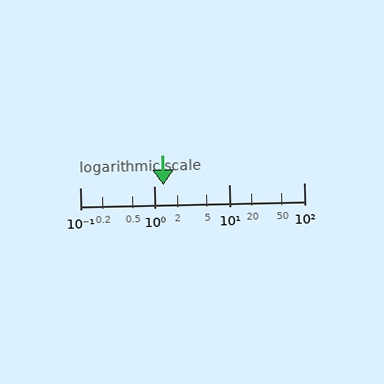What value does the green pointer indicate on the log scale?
The pointer indicates approximately 1.3.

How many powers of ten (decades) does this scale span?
The scale spans 3 decades, from 0.1 to 100.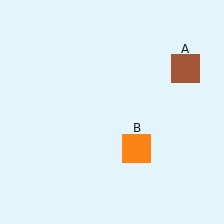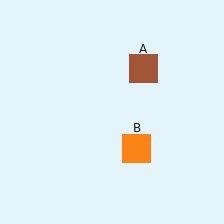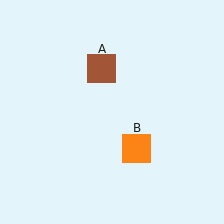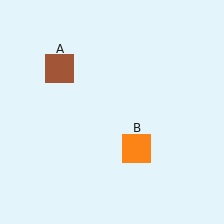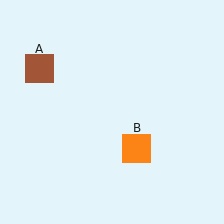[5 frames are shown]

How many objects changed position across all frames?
1 object changed position: brown square (object A).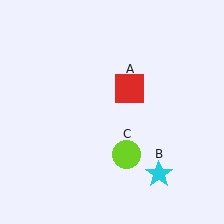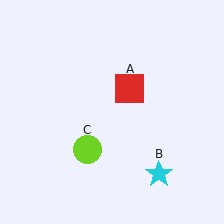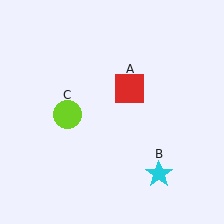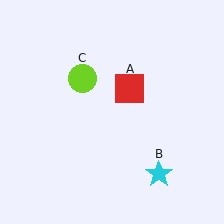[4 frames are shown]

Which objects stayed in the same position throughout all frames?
Red square (object A) and cyan star (object B) remained stationary.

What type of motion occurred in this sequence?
The lime circle (object C) rotated clockwise around the center of the scene.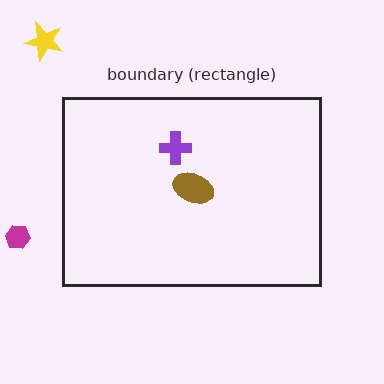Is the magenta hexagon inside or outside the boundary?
Outside.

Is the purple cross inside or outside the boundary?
Inside.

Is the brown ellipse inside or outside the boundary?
Inside.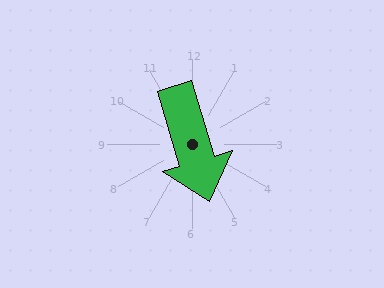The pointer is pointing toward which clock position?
Roughly 5 o'clock.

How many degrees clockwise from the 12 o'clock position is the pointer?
Approximately 163 degrees.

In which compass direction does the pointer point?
South.